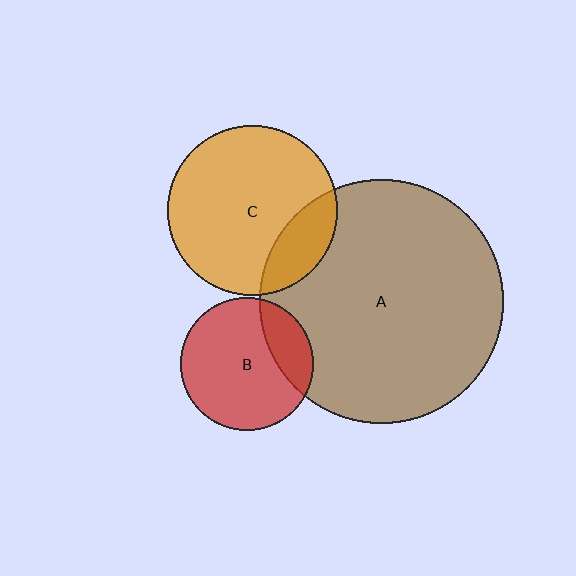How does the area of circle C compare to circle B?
Approximately 1.6 times.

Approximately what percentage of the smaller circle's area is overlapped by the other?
Approximately 20%.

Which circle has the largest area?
Circle A (brown).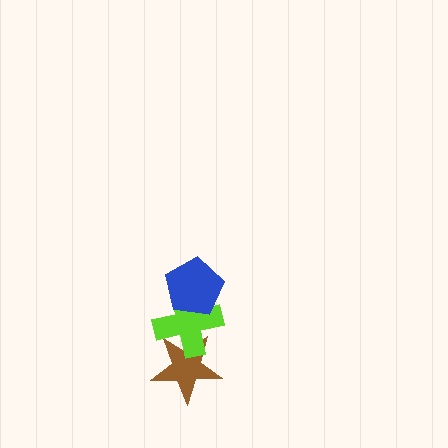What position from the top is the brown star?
The brown star is 3rd from the top.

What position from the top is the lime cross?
The lime cross is 2nd from the top.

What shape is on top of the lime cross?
The blue pentagon is on top of the lime cross.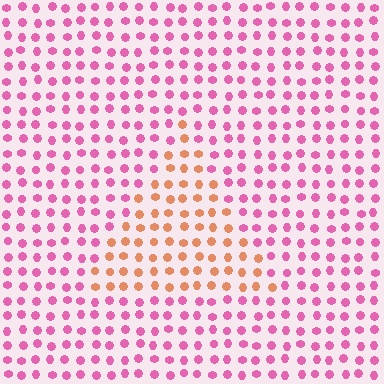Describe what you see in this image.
The image is filled with small pink elements in a uniform arrangement. A triangle-shaped region is visible where the elements are tinted to a slightly different hue, forming a subtle color boundary.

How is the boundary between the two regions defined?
The boundary is defined purely by a slight shift in hue (about 55 degrees). Spacing, size, and orientation are identical on both sides.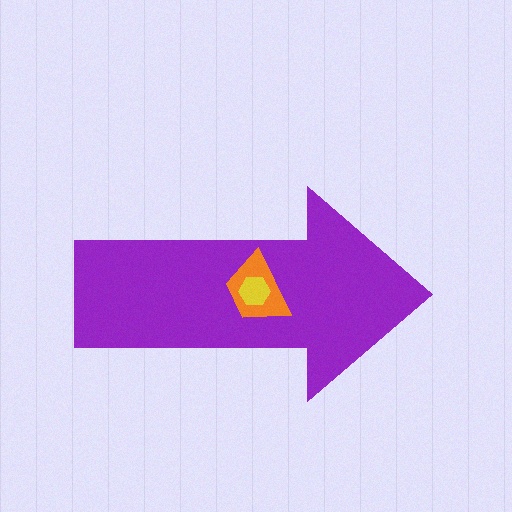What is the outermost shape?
The purple arrow.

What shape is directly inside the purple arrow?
The orange trapezoid.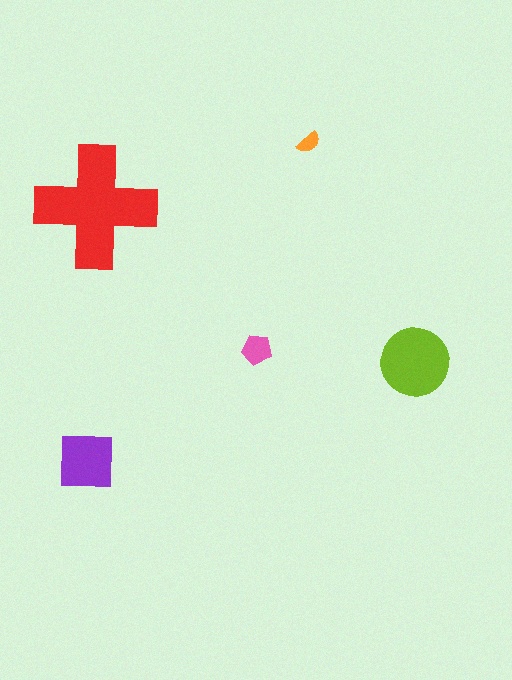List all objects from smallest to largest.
The orange semicircle, the pink pentagon, the purple square, the lime circle, the red cross.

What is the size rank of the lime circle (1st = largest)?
2nd.